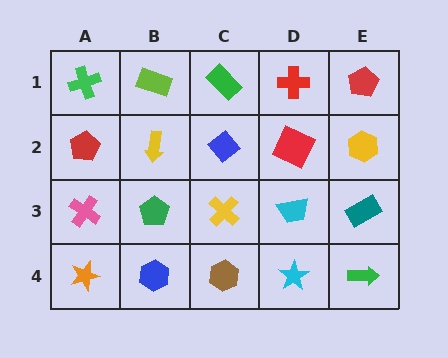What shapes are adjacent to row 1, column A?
A red pentagon (row 2, column A), a lime rectangle (row 1, column B).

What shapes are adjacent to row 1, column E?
A yellow hexagon (row 2, column E), a red cross (row 1, column D).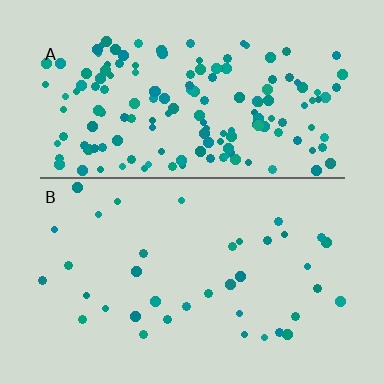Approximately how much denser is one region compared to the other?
Approximately 4.3× — region A over region B.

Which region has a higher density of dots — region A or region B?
A (the top).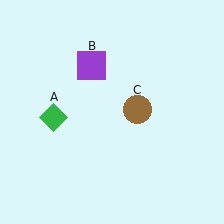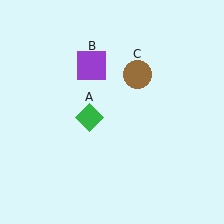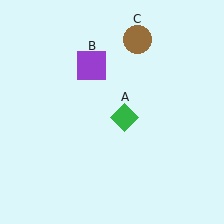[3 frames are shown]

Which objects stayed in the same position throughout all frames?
Purple square (object B) remained stationary.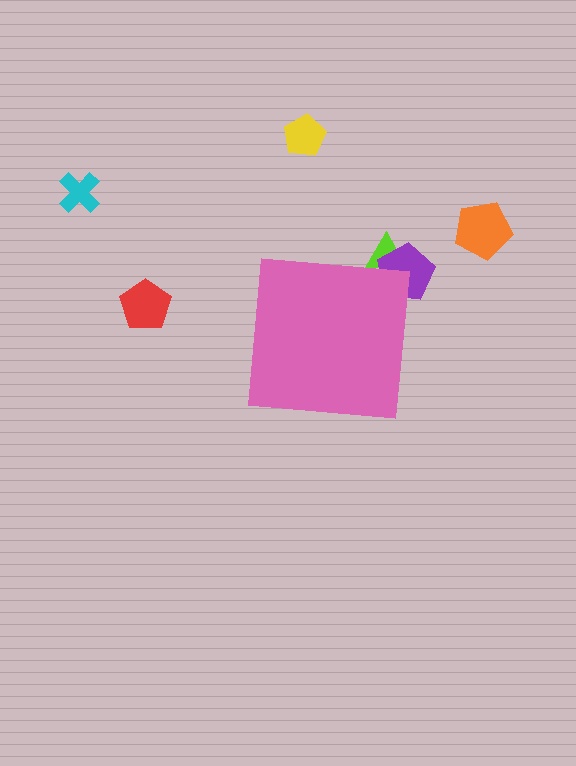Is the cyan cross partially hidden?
No, the cyan cross is fully visible.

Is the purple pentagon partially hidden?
Yes, the purple pentagon is partially hidden behind the pink square.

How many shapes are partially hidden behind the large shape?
2 shapes are partially hidden.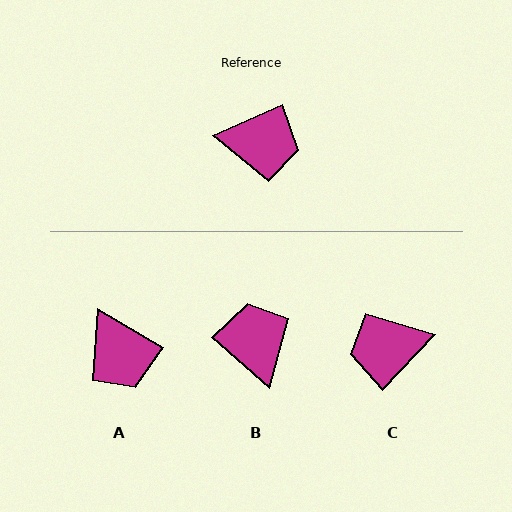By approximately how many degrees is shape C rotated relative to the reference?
Approximately 157 degrees clockwise.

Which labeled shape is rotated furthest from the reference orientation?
C, about 157 degrees away.